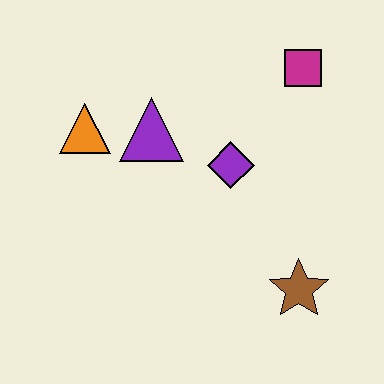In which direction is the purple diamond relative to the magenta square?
The purple diamond is below the magenta square.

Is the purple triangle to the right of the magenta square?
No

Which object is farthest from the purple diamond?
The orange triangle is farthest from the purple diamond.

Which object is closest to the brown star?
The purple diamond is closest to the brown star.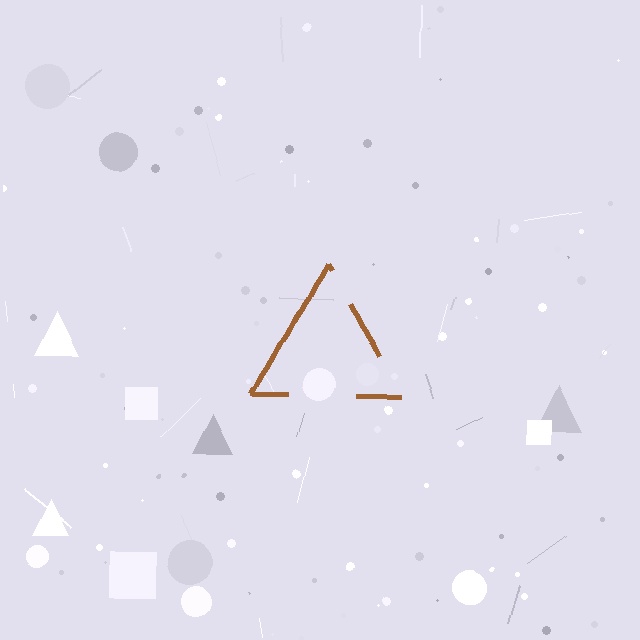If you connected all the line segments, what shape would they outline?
They would outline a triangle.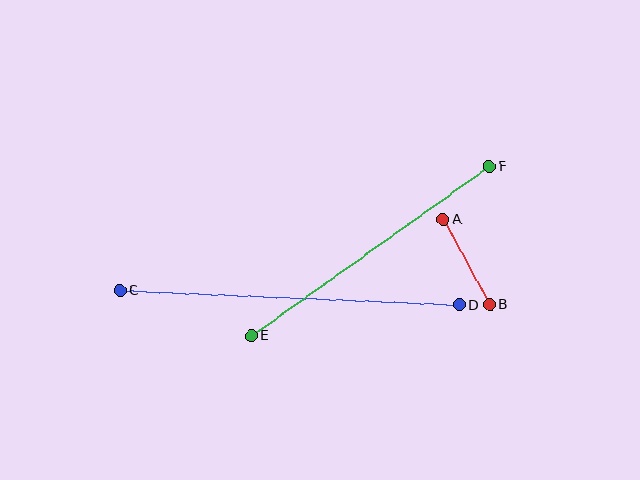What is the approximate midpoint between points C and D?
The midpoint is at approximately (290, 298) pixels.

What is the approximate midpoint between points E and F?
The midpoint is at approximately (370, 251) pixels.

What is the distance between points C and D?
The distance is approximately 340 pixels.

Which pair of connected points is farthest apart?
Points C and D are farthest apart.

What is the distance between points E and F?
The distance is approximately 292 pixels.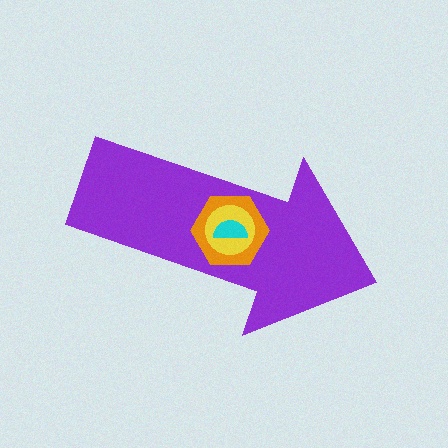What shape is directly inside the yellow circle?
The cyan semicircle.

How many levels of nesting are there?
4.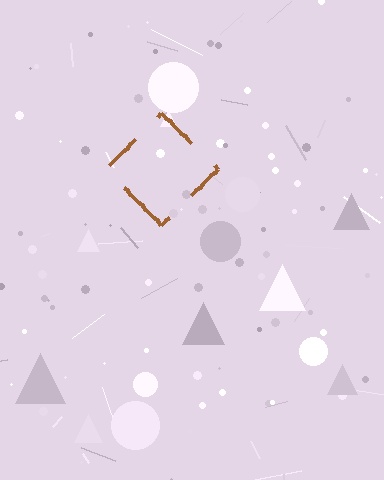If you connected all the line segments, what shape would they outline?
They would outline a diamond.